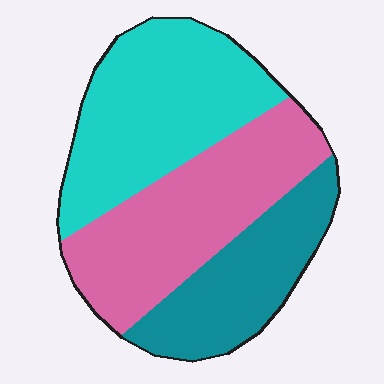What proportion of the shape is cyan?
Cyan takes up about three eighths (3/8) of the shape.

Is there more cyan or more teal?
Cyan.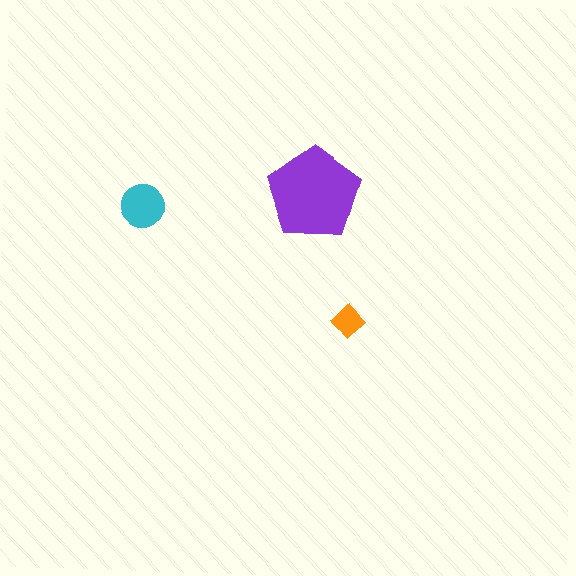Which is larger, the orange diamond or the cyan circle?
The cyan circle.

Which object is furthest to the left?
The cyan circle is leftmost.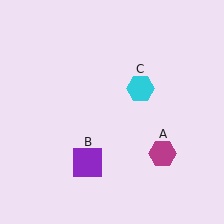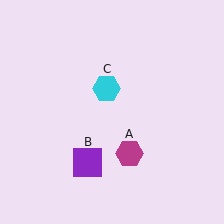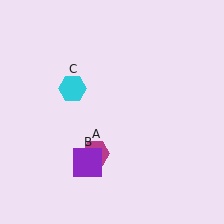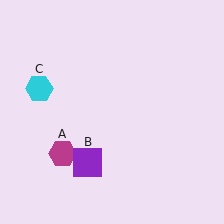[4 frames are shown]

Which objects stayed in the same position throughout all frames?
Purple square (object B) remained stationary.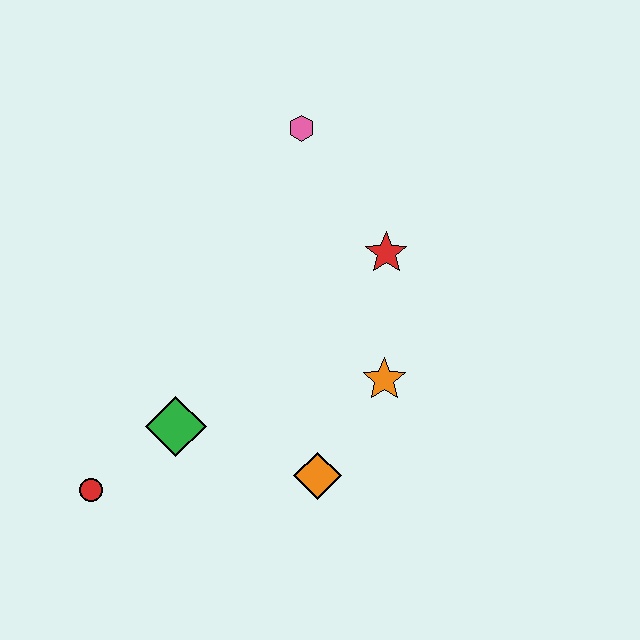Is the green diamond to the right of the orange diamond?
No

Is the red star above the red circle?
Yes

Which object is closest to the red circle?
The green diamond is closest to the red circle.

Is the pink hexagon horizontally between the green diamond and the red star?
Yes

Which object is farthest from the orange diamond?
The pink hexagon is farthest from the orange diamond.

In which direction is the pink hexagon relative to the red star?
The pink hexagon is above the red star.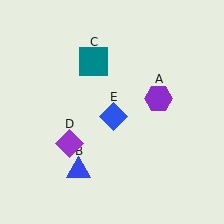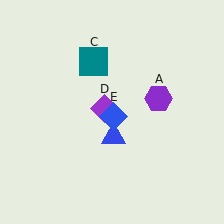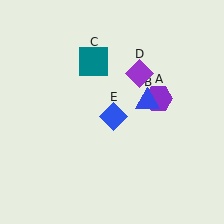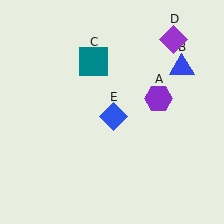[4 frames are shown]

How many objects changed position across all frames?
2 objects changed position: blue triangle (object B), purple diamond (object D).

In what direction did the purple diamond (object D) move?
The purple diamond (object D) moved up and to the right.